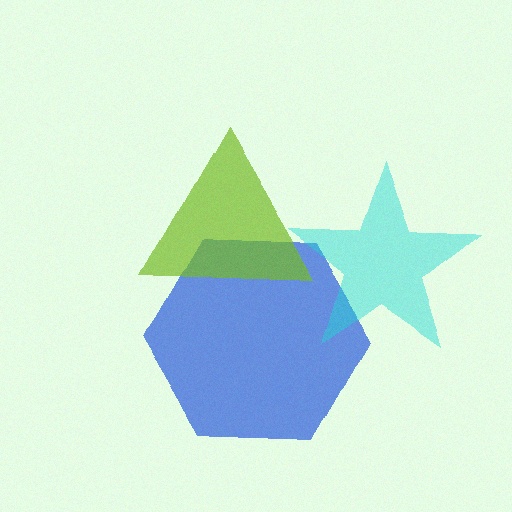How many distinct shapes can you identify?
There are 3 distinct shapes: a blue hexagon, a cyan star, a lime triangle.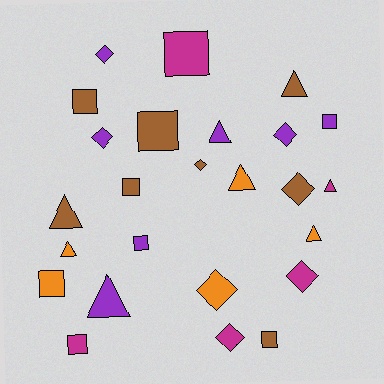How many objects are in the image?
There are 25 objects.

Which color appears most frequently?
Brown, with 8 objects.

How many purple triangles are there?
There are 2 purple triangles.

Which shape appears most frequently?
Square, with 9 objects.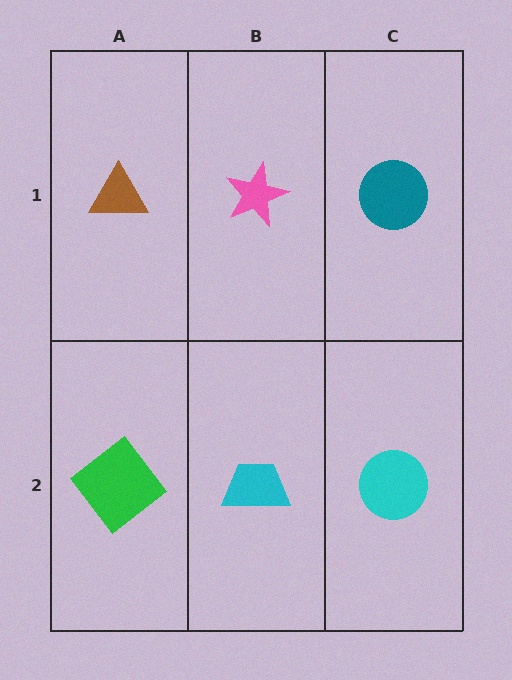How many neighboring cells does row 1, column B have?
3.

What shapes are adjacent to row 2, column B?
A pink star (row 1, column B), a green diamond (row 2, column A), a cyan circle (row 2, column C).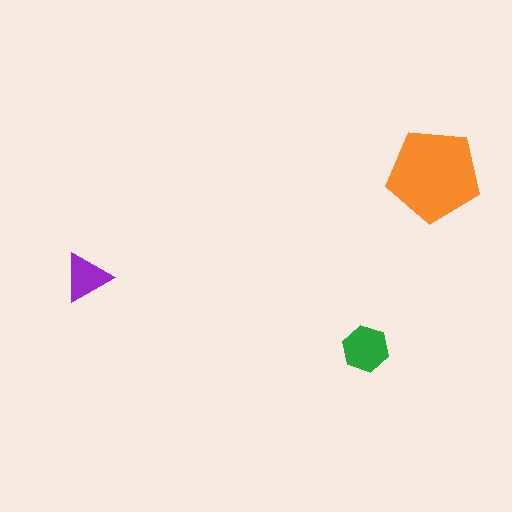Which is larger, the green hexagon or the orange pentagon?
The orange pentagon.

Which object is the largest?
The orange pentagon.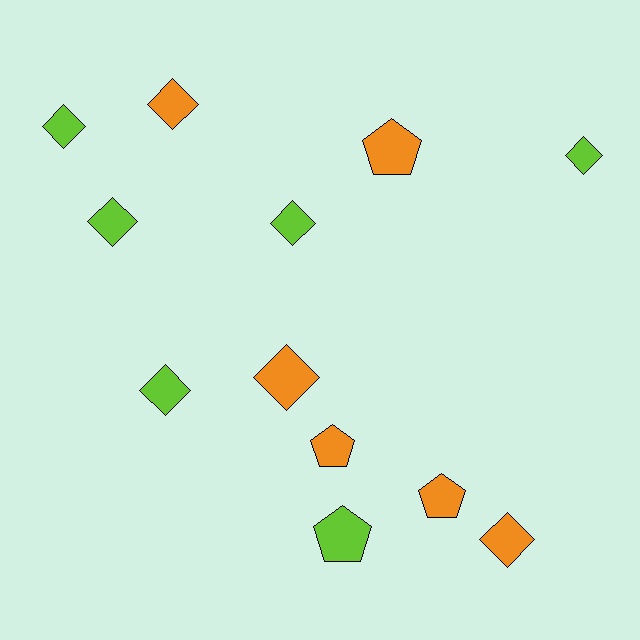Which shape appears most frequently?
Diamond, with 8 objects.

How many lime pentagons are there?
There is 1 lime pentagon.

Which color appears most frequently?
Orange, with 6 objects.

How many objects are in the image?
There are 12 objects.